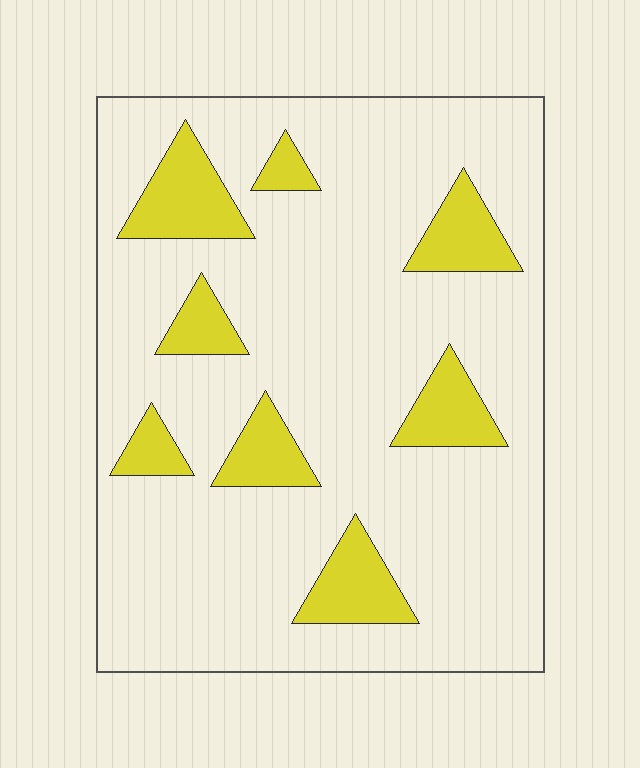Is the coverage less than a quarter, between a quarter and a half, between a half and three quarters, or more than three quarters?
Less than a quarter.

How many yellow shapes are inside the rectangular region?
8.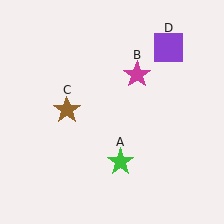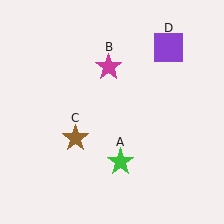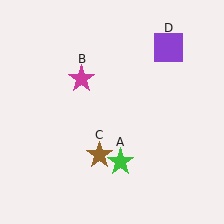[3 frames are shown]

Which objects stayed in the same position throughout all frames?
Green star (object A) and purple square (object D) remained stationary.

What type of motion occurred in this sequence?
The magenta star (object B), brown star (object C) rotated counterclockwise around the center of the scene.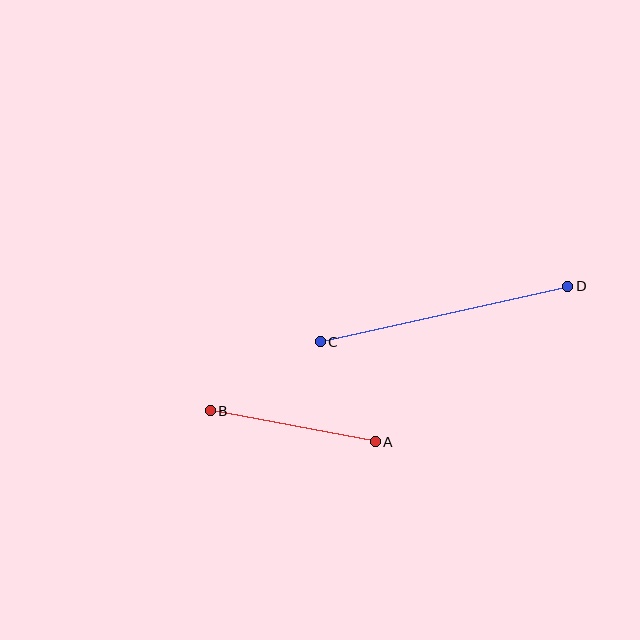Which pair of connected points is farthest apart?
Points C and D are farthest apart.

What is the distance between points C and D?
The distance is approximately 253 pixels.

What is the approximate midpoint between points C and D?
The midpoint is at approximately (444, 314) pixels.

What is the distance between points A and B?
The distance is approximately 168 pixels.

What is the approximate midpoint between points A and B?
The midpoint is at approximately (293, 426) pixels.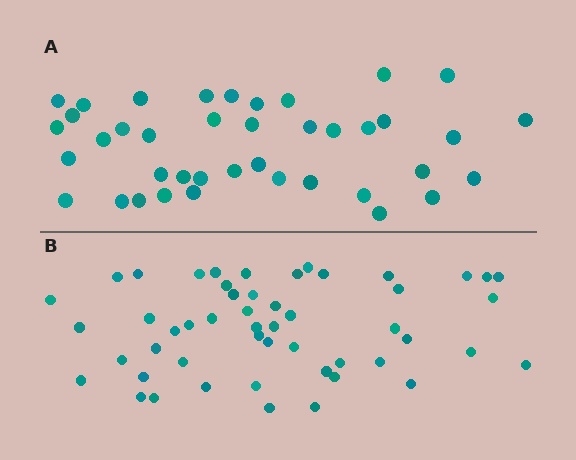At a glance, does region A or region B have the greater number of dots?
Region B (the bottom region) has more dots.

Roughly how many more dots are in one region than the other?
Region B has roughly 12 or so more dots than region A.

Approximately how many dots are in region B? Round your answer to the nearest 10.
About 50 dots. (The exact count is 51, which rounds to 50.)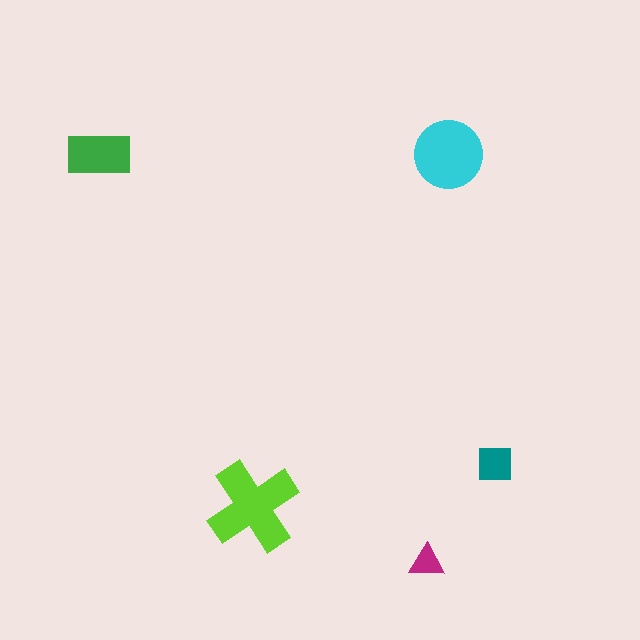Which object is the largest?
The lime cross.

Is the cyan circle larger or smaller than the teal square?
Larger.